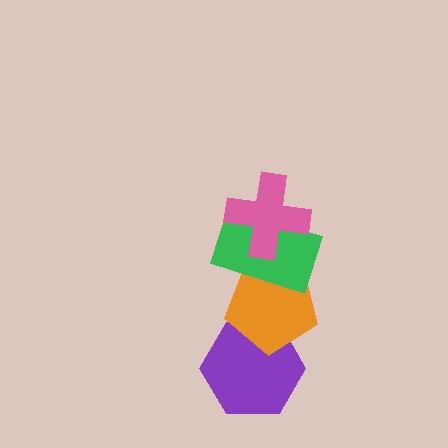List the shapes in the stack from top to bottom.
From top to bottom: the pink cross, the green rectangle, the orange pentagon, the purple hexagon.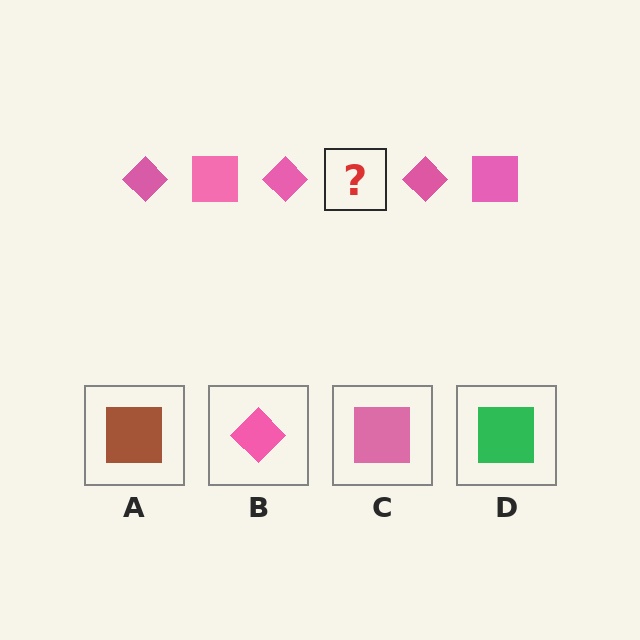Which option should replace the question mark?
Option C.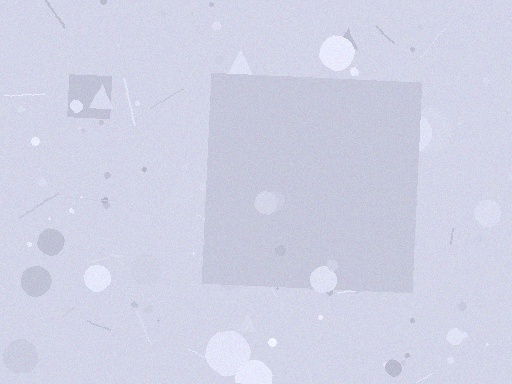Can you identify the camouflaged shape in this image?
The camouflaged shape is a square.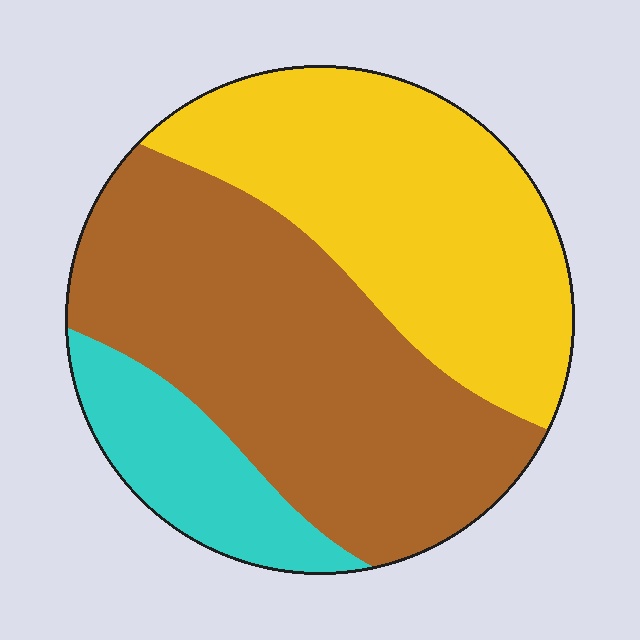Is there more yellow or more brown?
Brown.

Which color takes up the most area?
Brown, at roughly 50%.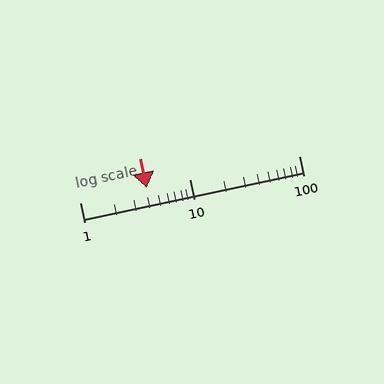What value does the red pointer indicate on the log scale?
The pointer indicates approximately 4.1.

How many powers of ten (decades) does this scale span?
The scale spans 2 decades, from 1 to 100.